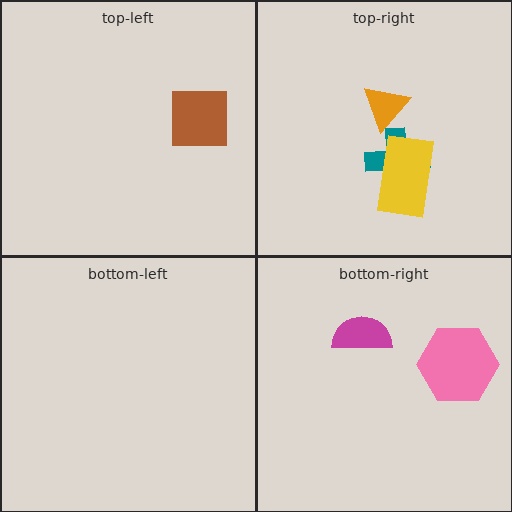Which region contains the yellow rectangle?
The top-right region.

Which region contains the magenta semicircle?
The bottom-right region.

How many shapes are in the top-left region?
1.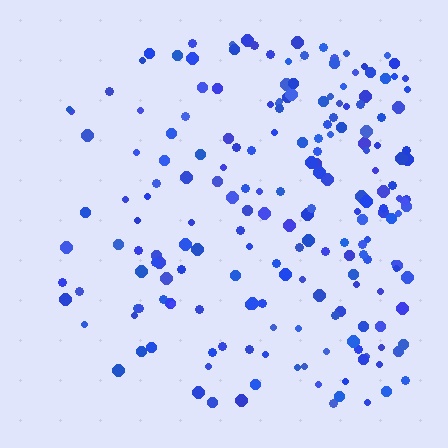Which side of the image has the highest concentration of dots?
The right.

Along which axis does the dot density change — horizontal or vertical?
Horizontal.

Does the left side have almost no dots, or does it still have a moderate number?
Still a moderate number, just noticeably fewer than the right.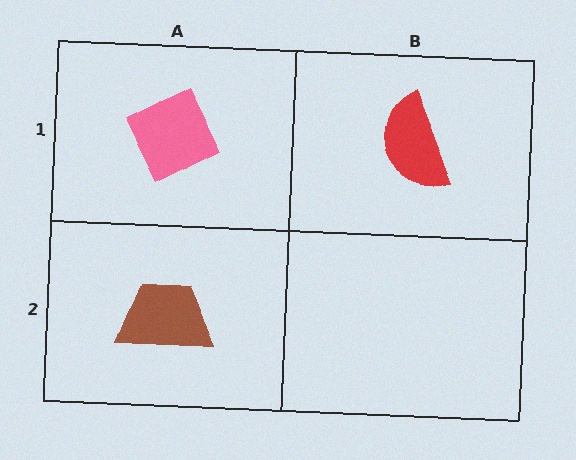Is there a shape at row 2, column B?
No, that cell is empty.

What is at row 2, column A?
A brown trapezoid.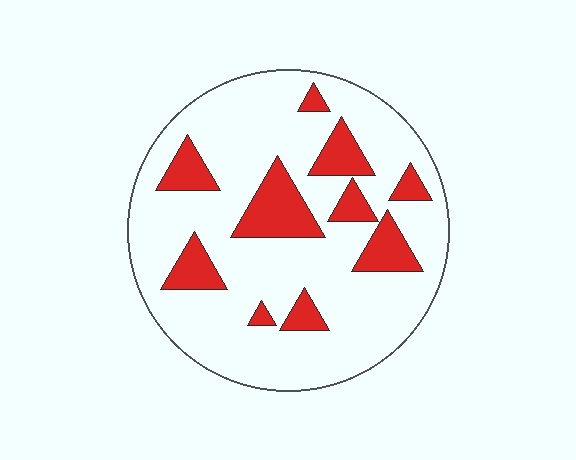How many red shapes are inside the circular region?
10.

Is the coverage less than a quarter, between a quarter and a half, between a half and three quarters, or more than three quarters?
Less than a quarter.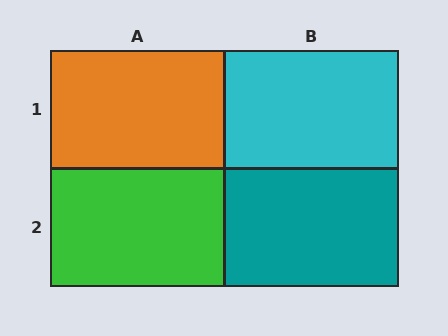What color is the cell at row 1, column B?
Cyan.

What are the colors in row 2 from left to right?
Green, teal.